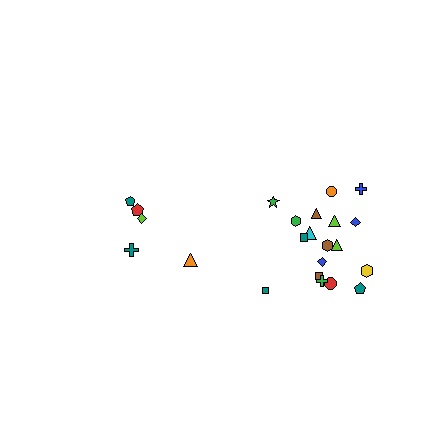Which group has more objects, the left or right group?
The right group.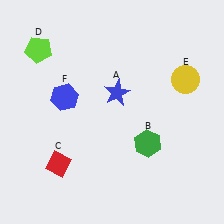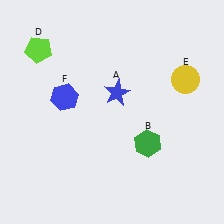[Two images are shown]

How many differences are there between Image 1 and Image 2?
There is 1 difference between the two images.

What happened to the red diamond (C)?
The red diamond (C) was removed in Image 2. It was in the bottom-left area of Image 1.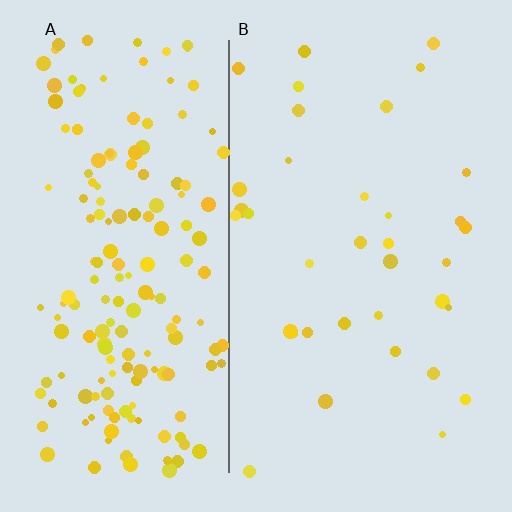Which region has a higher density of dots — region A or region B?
A (the left).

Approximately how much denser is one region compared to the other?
Approximately 4.8× — region A over region B.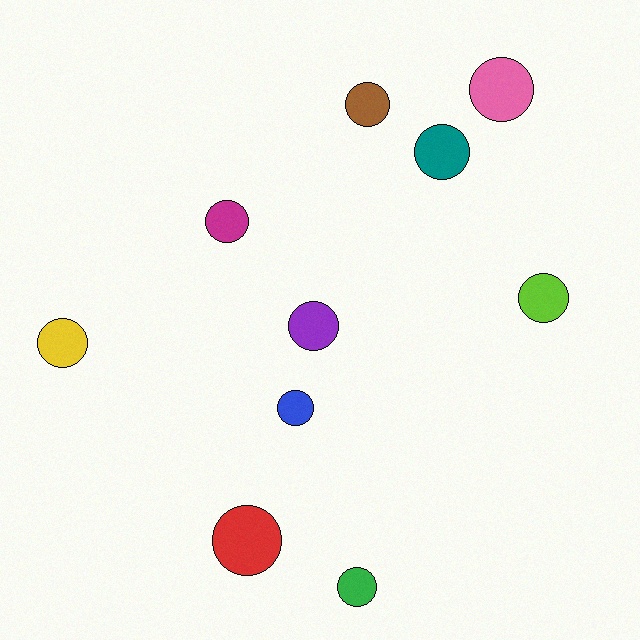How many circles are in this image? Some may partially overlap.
There are 10 circles.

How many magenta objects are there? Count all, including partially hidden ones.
There is 1 magenta object.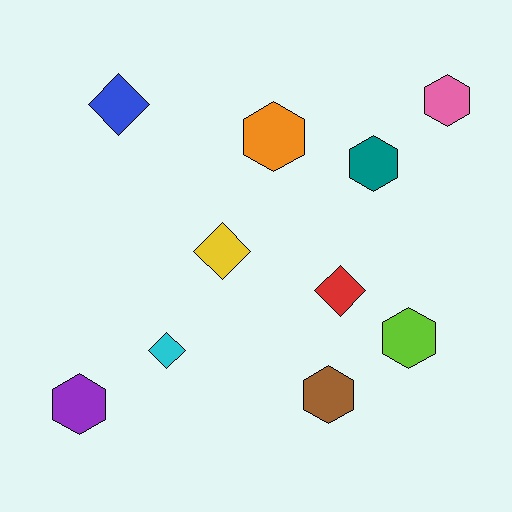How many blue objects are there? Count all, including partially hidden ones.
There is 1 blue object.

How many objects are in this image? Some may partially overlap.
There are 10 objects.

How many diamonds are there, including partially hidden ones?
There are 4 diamonds.